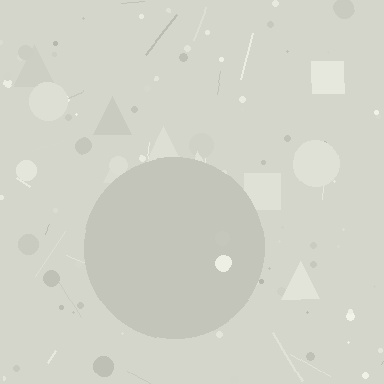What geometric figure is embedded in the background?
A circle is embedded in the background.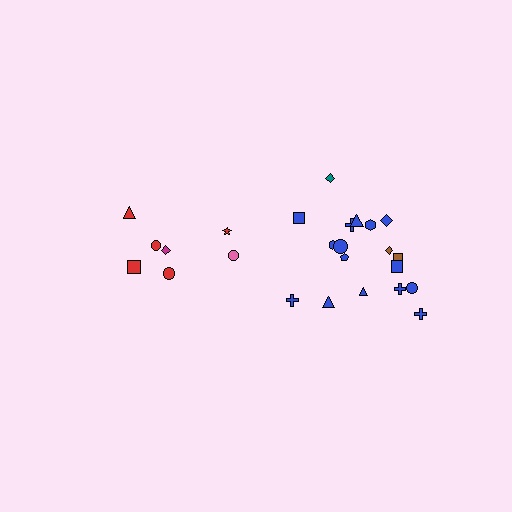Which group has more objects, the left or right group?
The right group.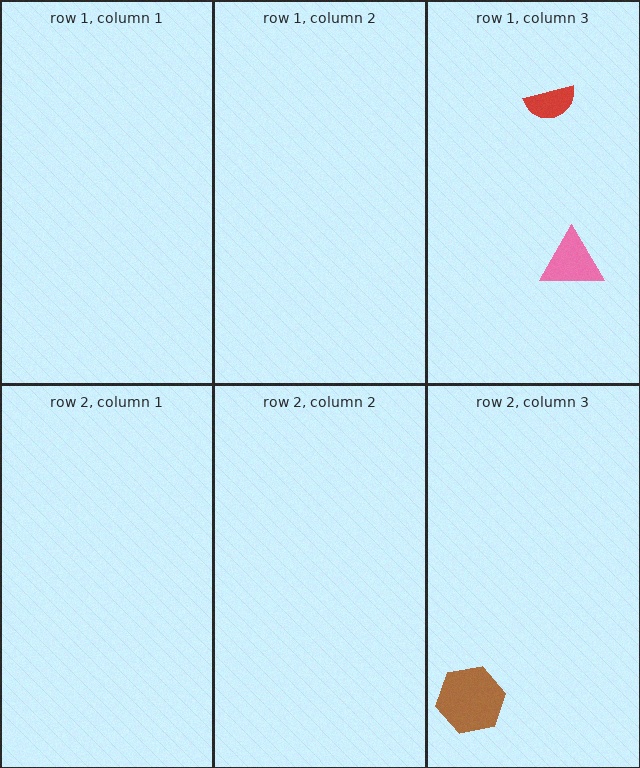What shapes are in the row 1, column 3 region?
The pink triangle, the red semicircle.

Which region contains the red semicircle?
The row 1, column 3 region.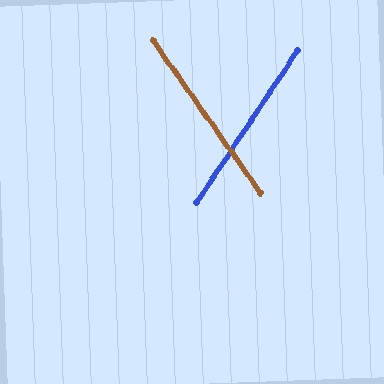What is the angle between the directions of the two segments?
Approximately 69 degrees.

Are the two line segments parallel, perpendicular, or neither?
Neither parallel nor perpendicular — they differ by about 69°.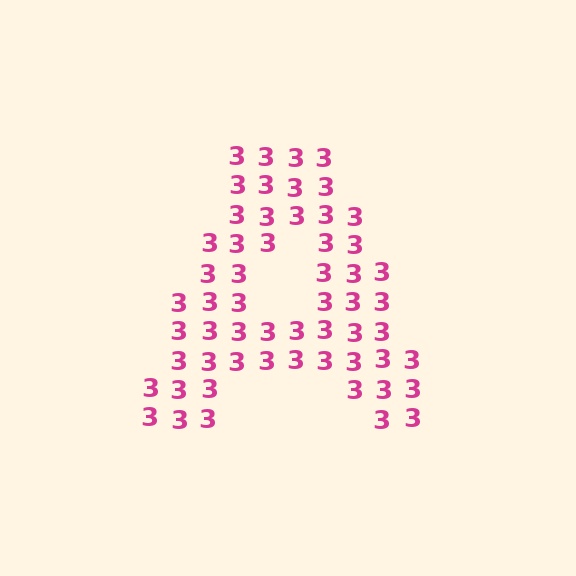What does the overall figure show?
The overall figure shows the letter A.